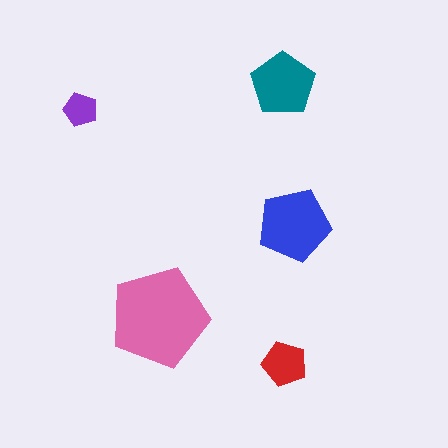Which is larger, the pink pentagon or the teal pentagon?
The pink one.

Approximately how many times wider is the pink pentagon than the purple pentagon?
About 3 times wider.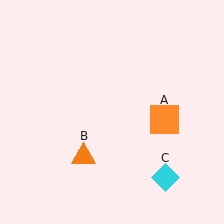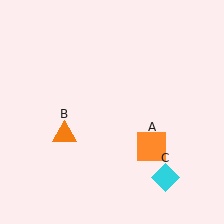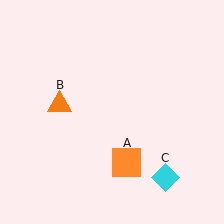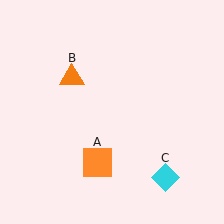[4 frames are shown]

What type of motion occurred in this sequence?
The orange square (object A), orange triangle (object B) rotated clockwise around the center of the scene.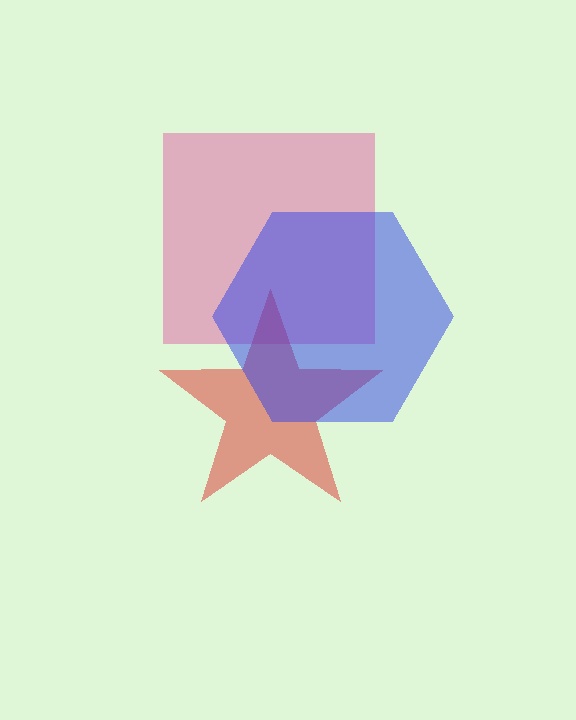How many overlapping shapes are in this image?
There are 3 overlapping shapes in the image.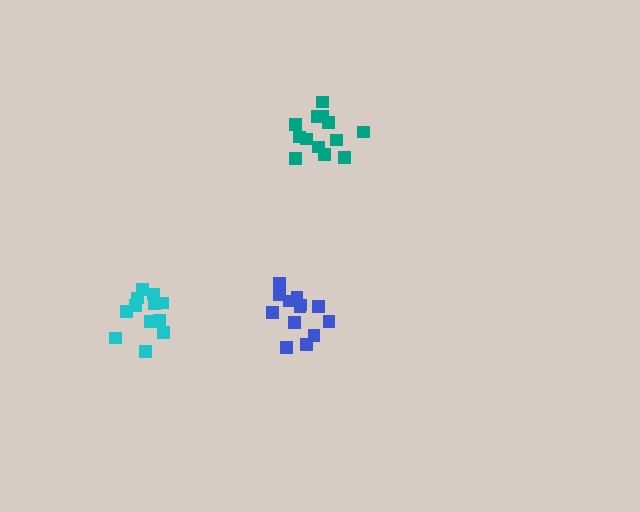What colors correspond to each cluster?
The clusters are colored: blue, cyan, teal.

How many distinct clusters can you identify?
There are 3 distinct clusters.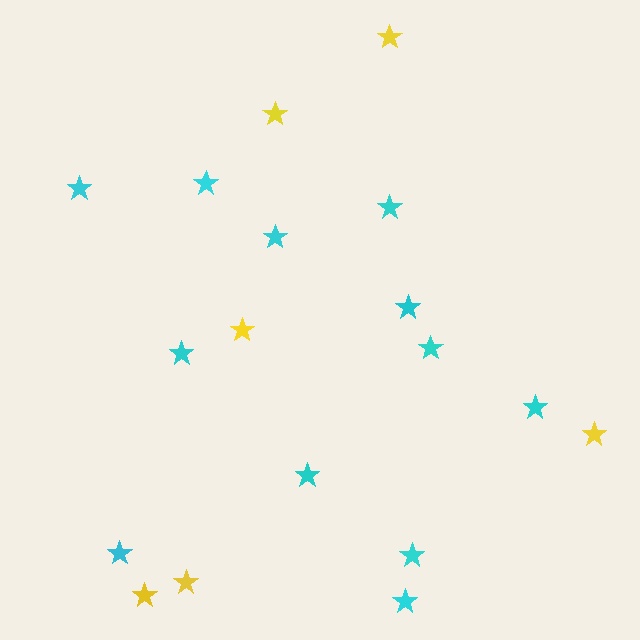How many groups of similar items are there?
There are 2 groups: one group of cyan stars (12) and one group of yellow stars (6).